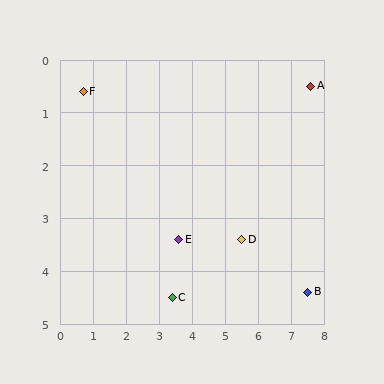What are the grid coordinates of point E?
Point E is at approximately (3.6, 3.4).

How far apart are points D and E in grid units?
Points D and E are about 1.9 grid units apart.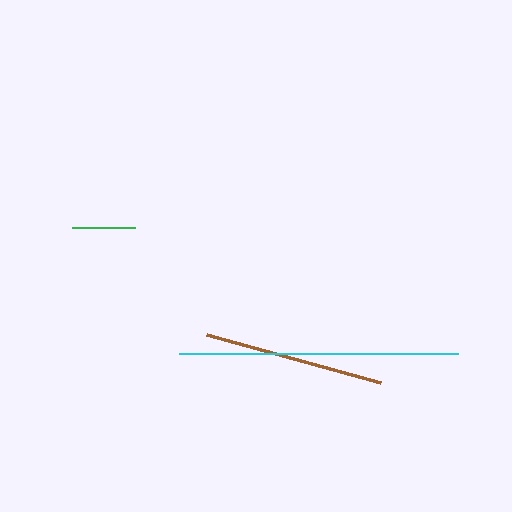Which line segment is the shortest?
The green line is the shortest at approximately 63 pixels.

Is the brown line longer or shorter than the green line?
The brown line is longer than the green line.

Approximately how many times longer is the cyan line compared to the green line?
The cyan line is approximately 4.4 times the length of the green line.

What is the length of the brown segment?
The brown segment is approximately 180 pixels long.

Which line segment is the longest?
The cyan line is the longest at approximately 279 pixels.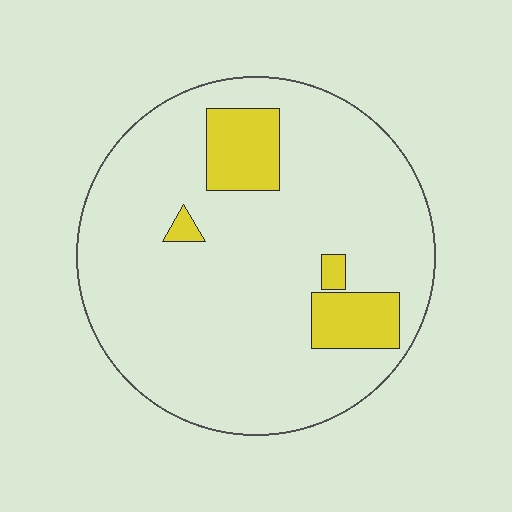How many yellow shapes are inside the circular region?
4.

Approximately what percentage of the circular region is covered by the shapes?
Approximately 15%.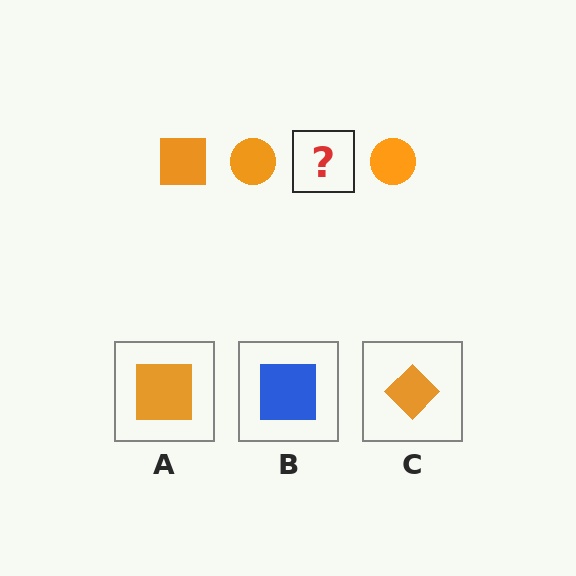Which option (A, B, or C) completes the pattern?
A.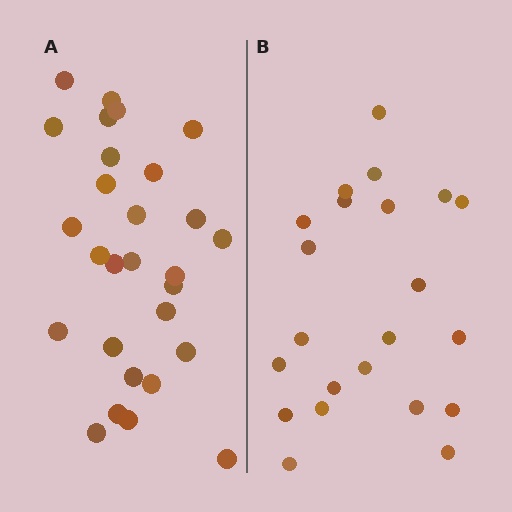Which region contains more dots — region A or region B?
Region A (the left region) has more dots.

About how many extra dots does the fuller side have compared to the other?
Region A has about 6 more dots than region B.